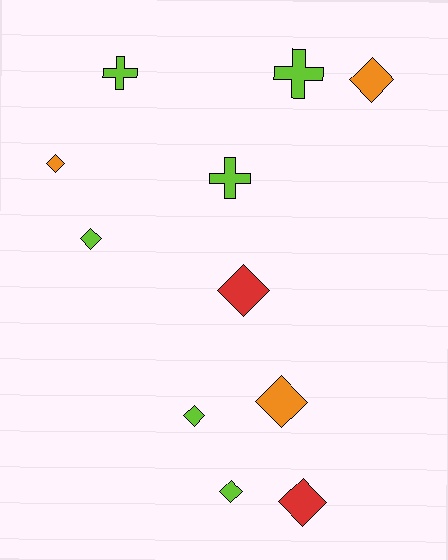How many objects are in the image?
There are 11 objects.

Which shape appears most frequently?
Diamond, with 8 objects.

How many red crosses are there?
There are no red crosses.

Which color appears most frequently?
Lime, with 6 objects.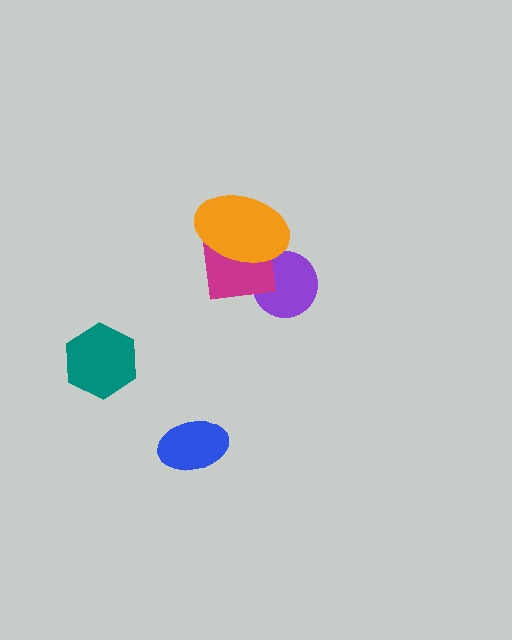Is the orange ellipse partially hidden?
No, no other shape covers it.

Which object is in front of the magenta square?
The orange ellipse is in front of the magenta square.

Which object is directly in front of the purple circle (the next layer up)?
The magenta square is directly in front of the purple circle.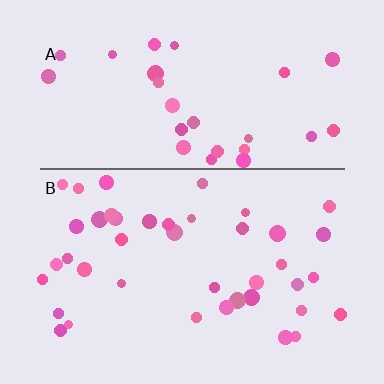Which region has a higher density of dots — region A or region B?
B (the bottom).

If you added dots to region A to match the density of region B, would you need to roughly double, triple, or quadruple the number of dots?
Approximately double.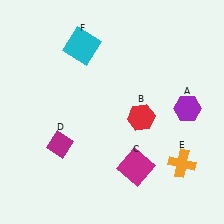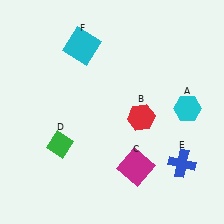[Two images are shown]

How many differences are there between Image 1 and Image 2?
There are 3 differences between the two images.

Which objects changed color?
A changed from purple to cyan. D changed from magenta to green. E changed from orange to blue.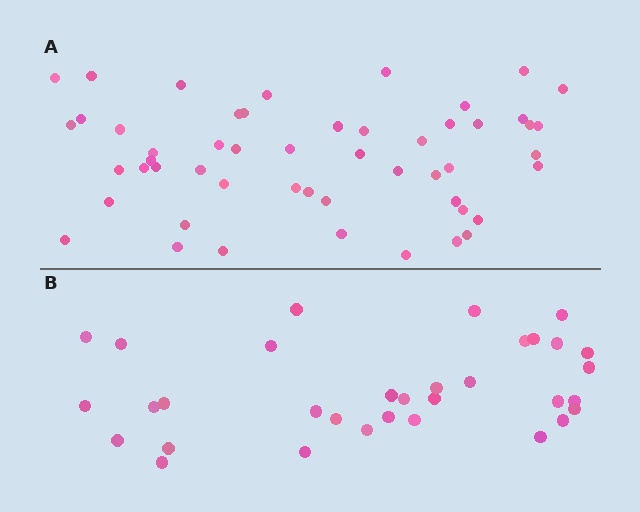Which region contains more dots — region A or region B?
Region A (the top region) has more dots.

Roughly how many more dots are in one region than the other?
Region A has approximately 20 more dots than region B.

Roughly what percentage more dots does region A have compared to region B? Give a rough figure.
About 60% more.